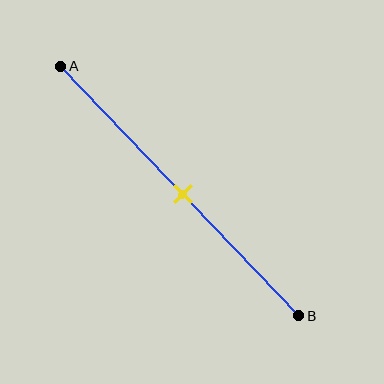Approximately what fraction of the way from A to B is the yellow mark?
The yellow mark is approximately 50% of the way from A to B.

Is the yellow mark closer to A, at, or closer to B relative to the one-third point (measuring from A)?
The yellow mark is closer to point B than the one-third point of segment AB.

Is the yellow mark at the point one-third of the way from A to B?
No, the mark is at about 50% from A, not at the 33% one-third point.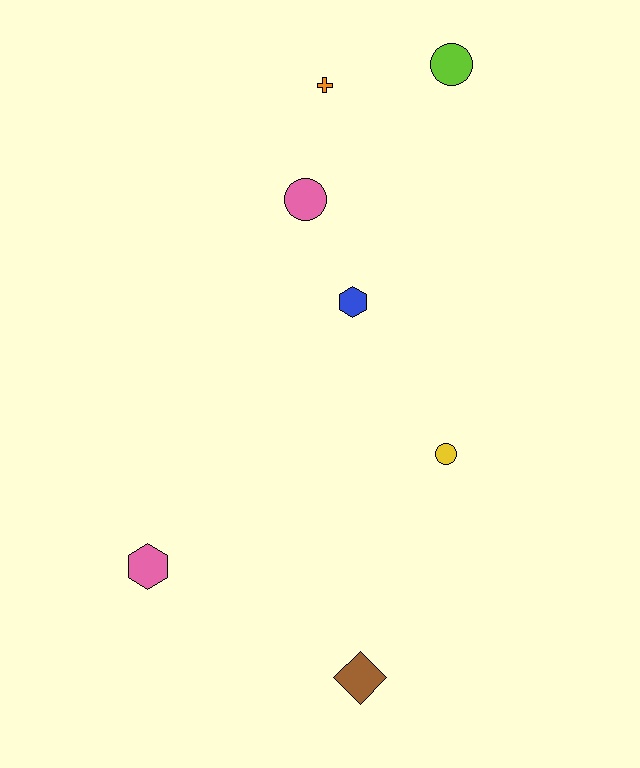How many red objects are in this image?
There are no red objects.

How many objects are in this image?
There are 7 objects.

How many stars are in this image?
There are no stars.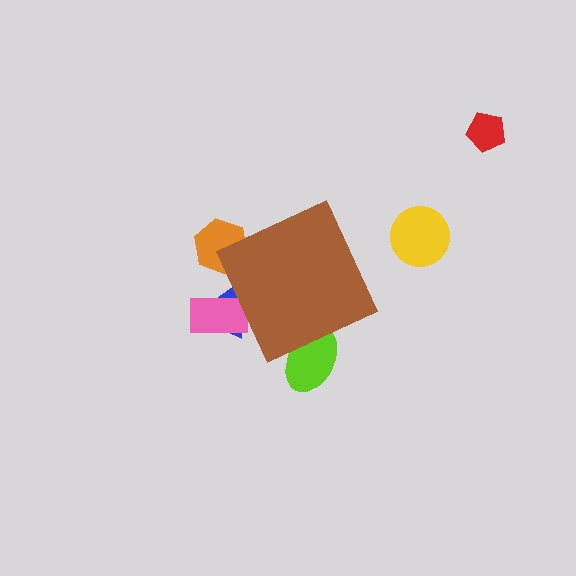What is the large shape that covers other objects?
A brown diamond.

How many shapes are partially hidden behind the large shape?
4 shapes are partially hidden.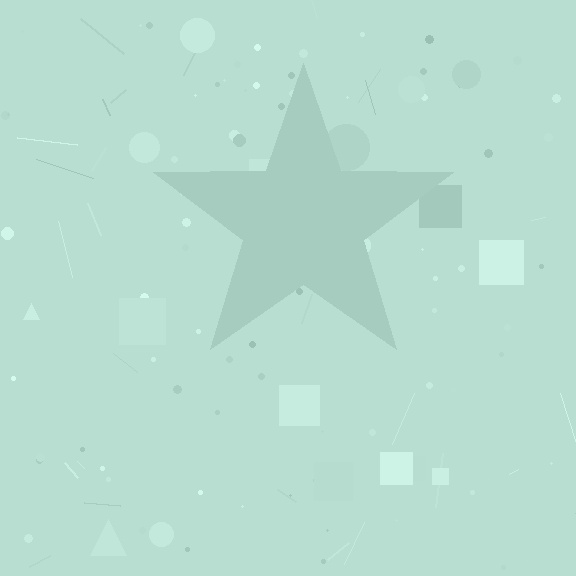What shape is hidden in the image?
A star is hidden in the image.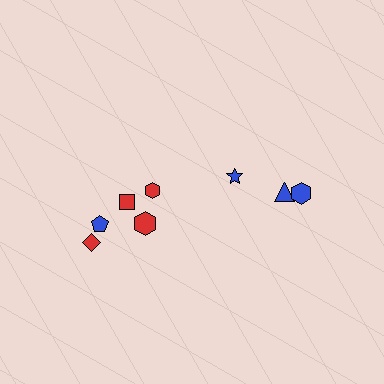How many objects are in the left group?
There are 5 objects.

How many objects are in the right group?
There are 3 objects.